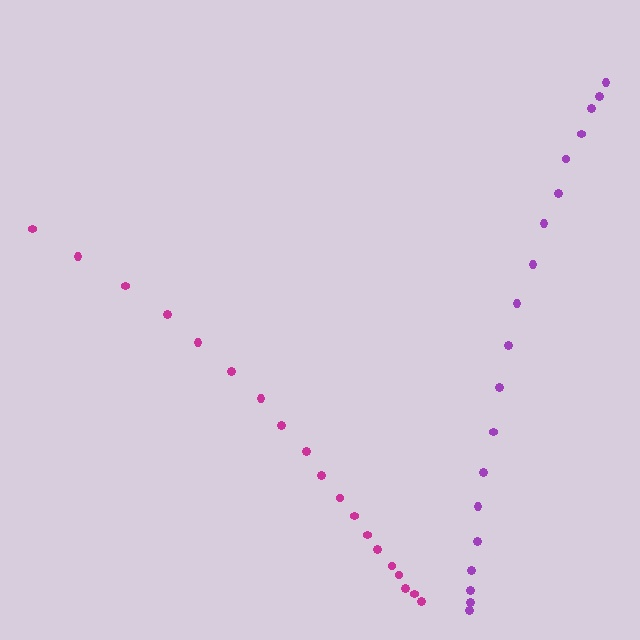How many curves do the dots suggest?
There are 2 distinct paths.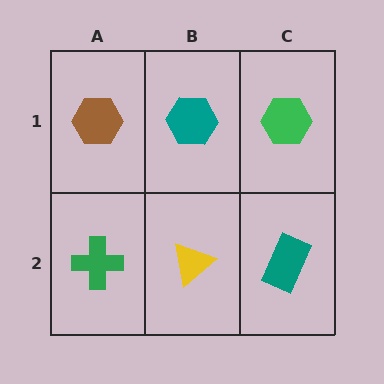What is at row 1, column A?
A brown hexagon.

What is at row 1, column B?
A teal hexagon.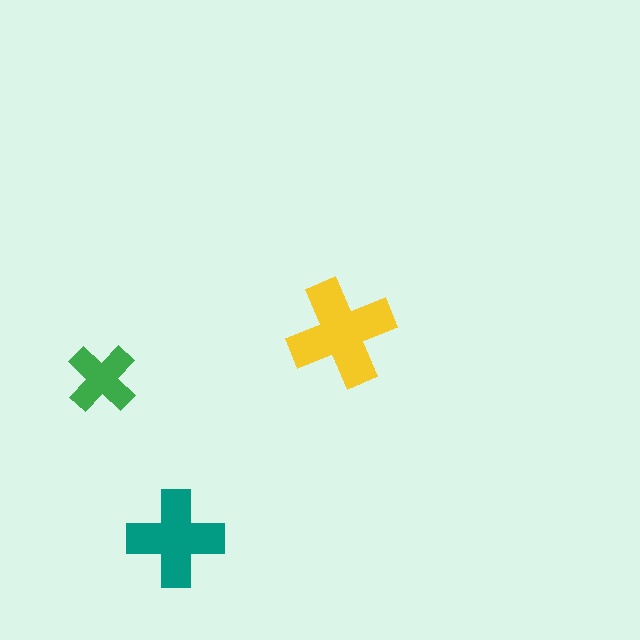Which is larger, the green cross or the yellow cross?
The yellow one.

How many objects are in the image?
There are 3 objects in the image.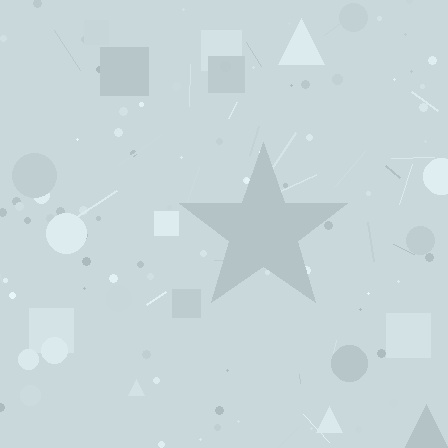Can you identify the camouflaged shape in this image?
The camouflaged shape is a star.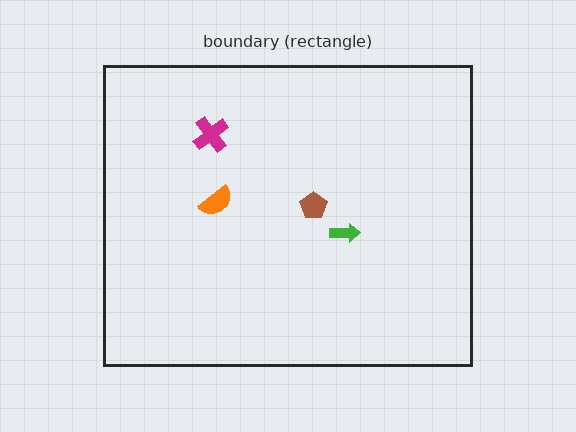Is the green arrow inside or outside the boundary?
Inside.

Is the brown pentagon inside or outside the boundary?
Inside.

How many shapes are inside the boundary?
4 inside, 0 outside.